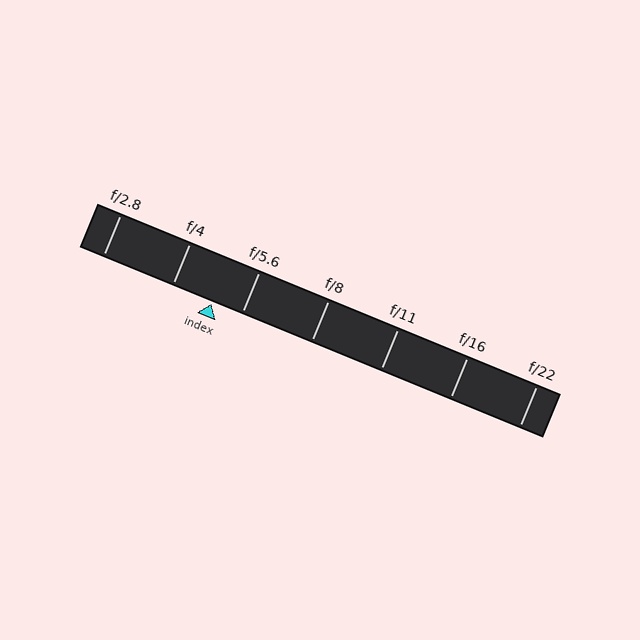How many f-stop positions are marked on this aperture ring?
There are 7 f-stop positions marked.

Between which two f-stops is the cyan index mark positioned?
The index mark is between f/4 and f/5.6.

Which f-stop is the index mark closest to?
The index mark is closest to f/5.6.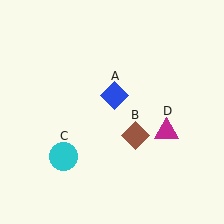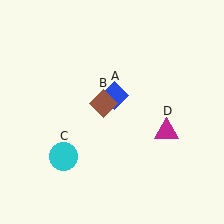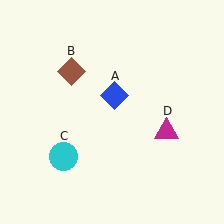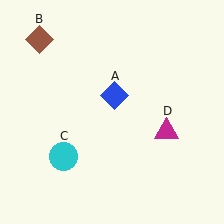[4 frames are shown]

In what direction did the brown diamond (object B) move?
The brown diamond (object B) moved up and to the left.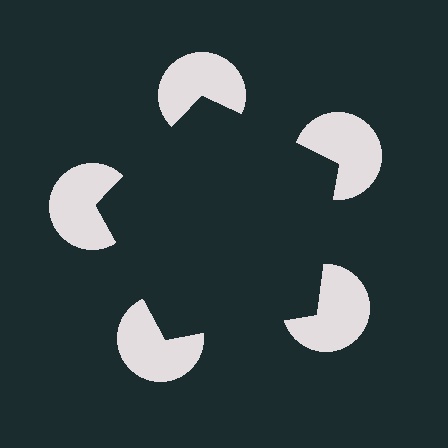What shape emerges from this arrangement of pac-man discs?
An illusory pentagon — its edges are inferred from the aligned wedge cuts in the pac-man discs, not physically drawn.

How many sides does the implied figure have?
5 sides.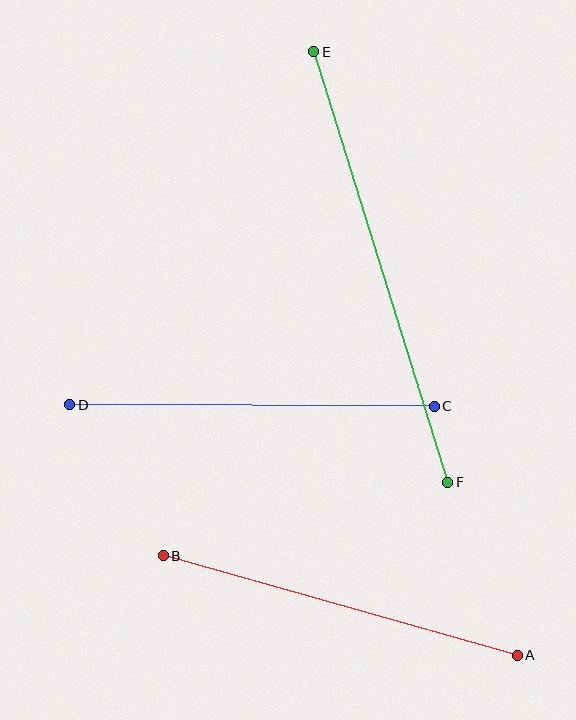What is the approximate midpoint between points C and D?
The midpoint is at approximately (252, 406) pixels.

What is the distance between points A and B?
The distance is approximately 368 pixels.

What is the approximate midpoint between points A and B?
The midpoint is at approximately (340, 606) pixels.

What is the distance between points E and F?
The distance is approximately 451 pixels.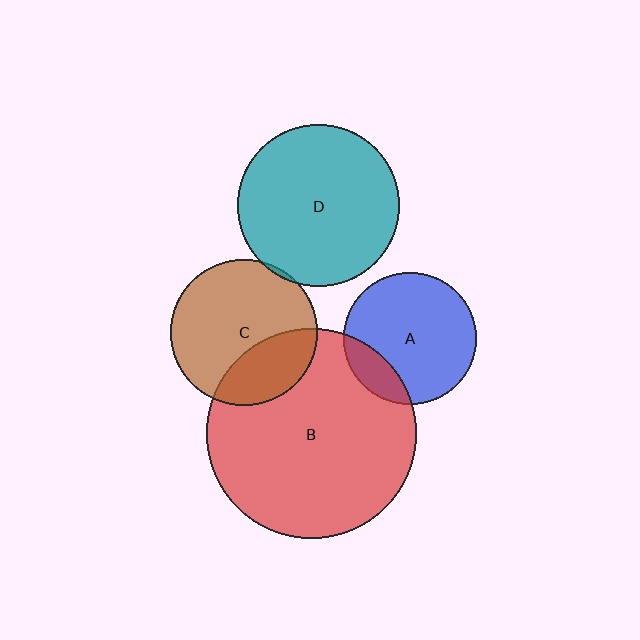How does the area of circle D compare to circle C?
Approximately 1.2 times.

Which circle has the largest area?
Circle B (red).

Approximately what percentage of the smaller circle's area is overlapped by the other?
Approximately 30%.